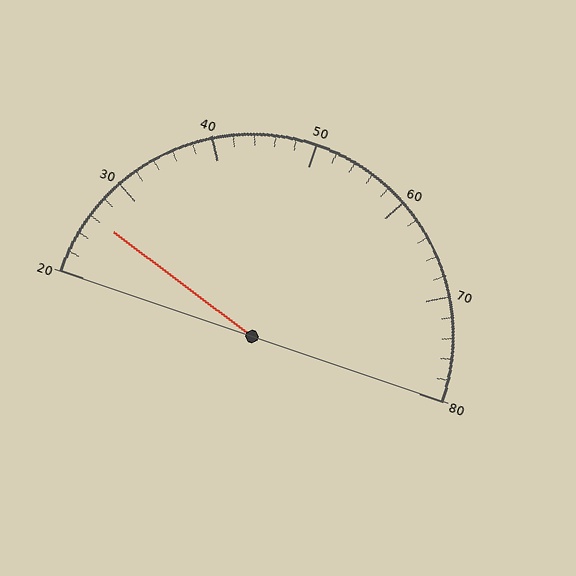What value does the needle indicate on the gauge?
The needle indicates approximately 26.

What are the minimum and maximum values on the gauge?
The gauge ranges from 20 to 80.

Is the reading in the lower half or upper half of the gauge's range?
The reading is in the lower half of the range (20 to 80).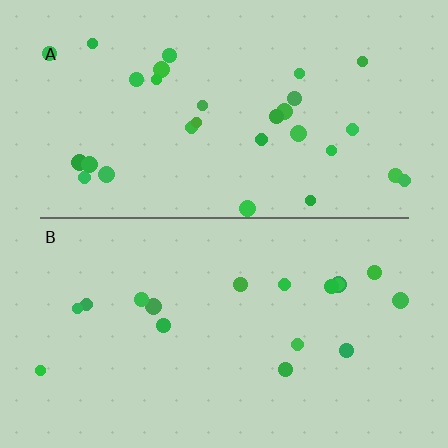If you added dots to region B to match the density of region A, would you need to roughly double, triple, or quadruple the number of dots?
Approximately double.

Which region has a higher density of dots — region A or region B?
A (the top).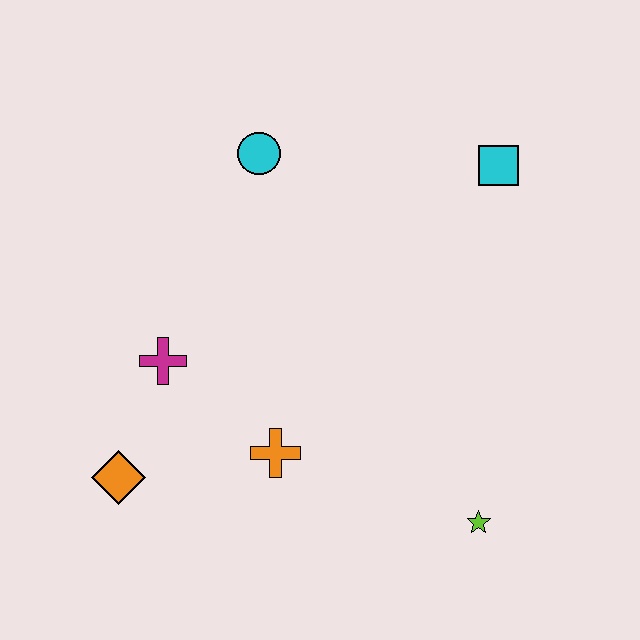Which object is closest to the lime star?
The orange cross is closest to the lime star.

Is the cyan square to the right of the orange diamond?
Yes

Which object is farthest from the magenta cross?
The cyan square is farthest from the magenta cross.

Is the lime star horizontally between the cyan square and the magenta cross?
Yes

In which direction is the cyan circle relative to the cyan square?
The cyan circle is to the left of the cyan square.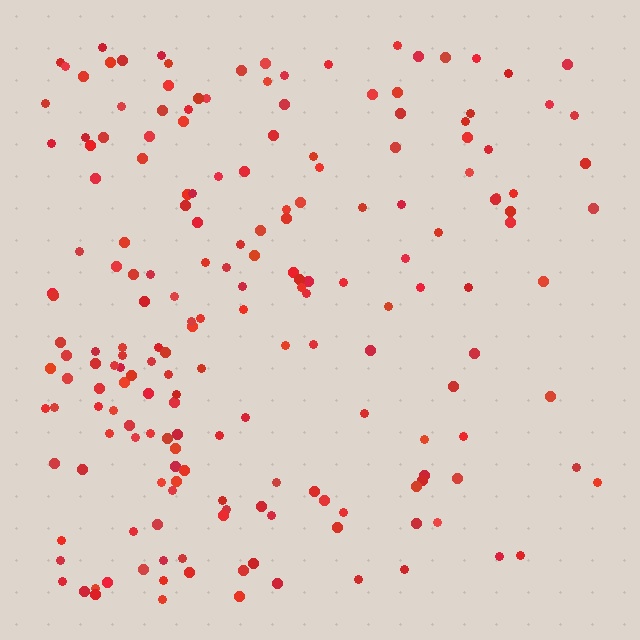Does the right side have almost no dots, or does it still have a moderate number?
Still a moderate number, just noticeably fewer than the left.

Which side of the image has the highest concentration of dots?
The left.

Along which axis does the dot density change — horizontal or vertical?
Horizontal.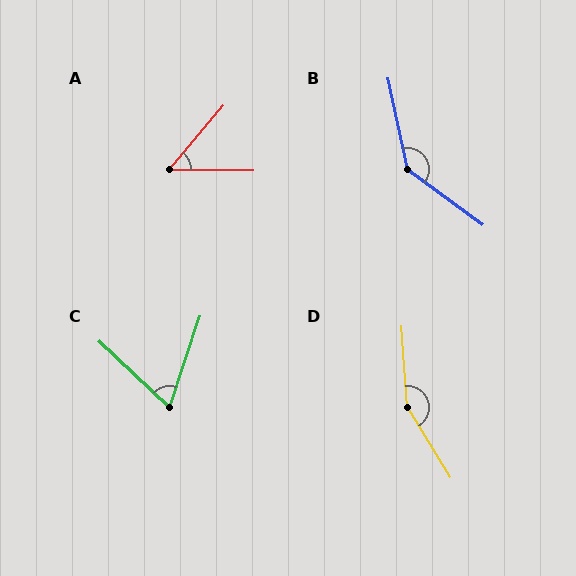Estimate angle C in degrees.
Approximately 65 degrees.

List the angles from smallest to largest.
A (50°), C (65°), B (138°), D (153°).